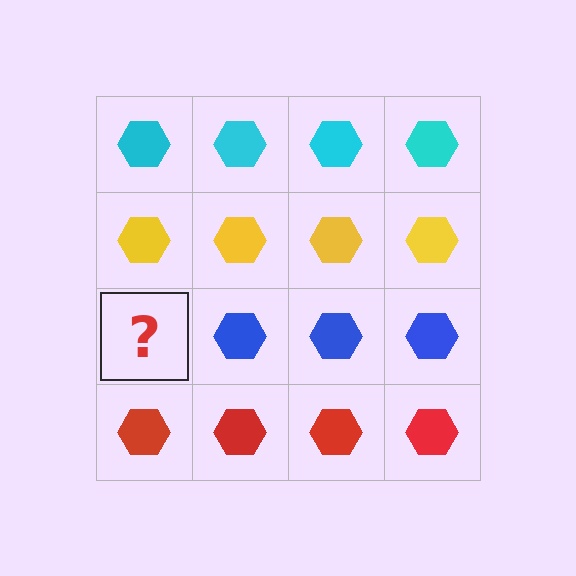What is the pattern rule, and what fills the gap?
The rule is that each row has a consistent color. The gap should be filled with a blue hexagon.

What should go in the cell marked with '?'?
The missing cell should contain a blue hexagon.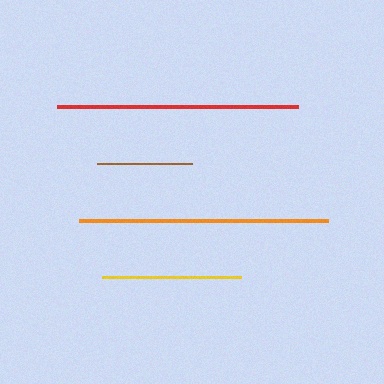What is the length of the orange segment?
The orange segment is approximately 249 pixels long.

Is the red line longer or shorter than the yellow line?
The red line is longer than the yellow line.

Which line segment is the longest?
The orange line is the longest at approximately 249 pixels.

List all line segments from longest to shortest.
From longest to shortest: orange, red, yellow, brown.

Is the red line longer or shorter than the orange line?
The orange line is longer than the red line.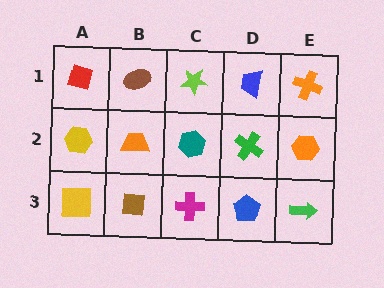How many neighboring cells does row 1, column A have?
2.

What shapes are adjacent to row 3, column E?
An orange hexagon (row 2, column E), a blue pentagon (row 3, column D).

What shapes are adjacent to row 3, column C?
A teal hexagon (row 2, column C), a brown square (row 3, column B), a blue pentagon (row 3, column D).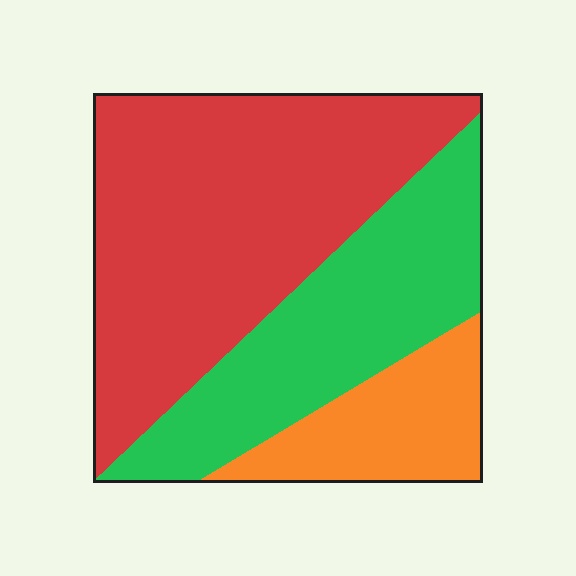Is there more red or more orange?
Red.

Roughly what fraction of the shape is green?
Green covers around 30% of the shape.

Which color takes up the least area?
Orange, at roughly 15%.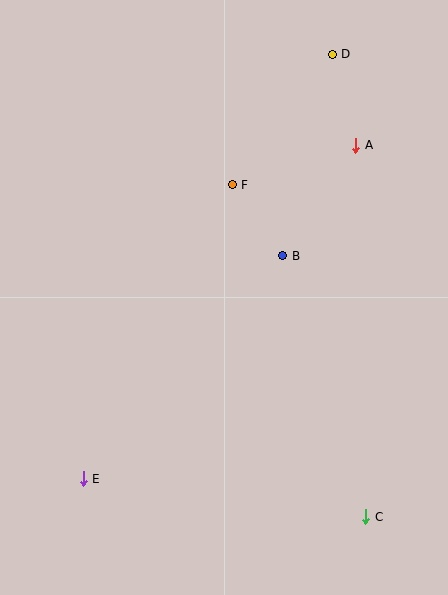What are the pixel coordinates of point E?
Point E is at (83, 479).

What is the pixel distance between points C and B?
The distance between C and B is 274 pixels.